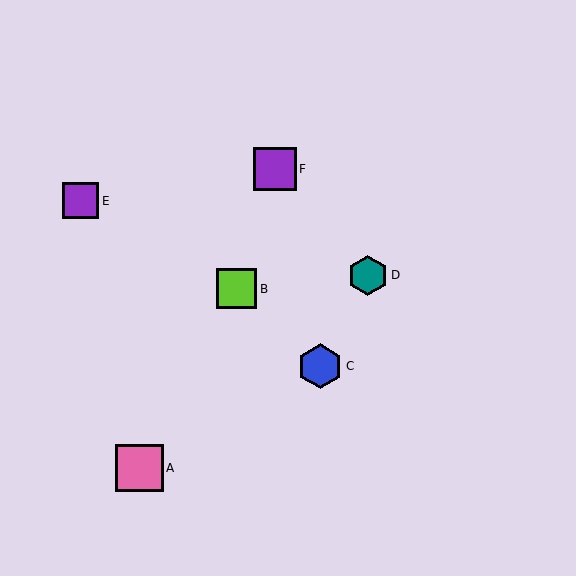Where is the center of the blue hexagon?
The center of the blue hexagon is at (320, 366).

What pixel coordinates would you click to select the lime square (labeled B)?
Click at (237, 289) to select the lime square B.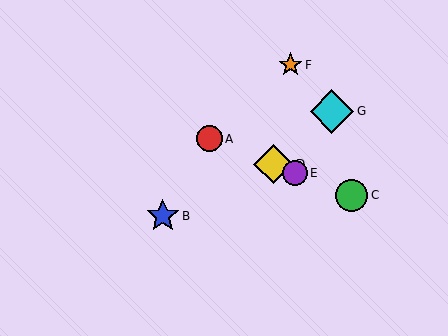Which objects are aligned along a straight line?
Objects A, C, D, E are aligned along a straight line.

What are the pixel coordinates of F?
Object F is at (291, 65).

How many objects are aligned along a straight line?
4 objects (A, C, D, E) are aligned along a straight line.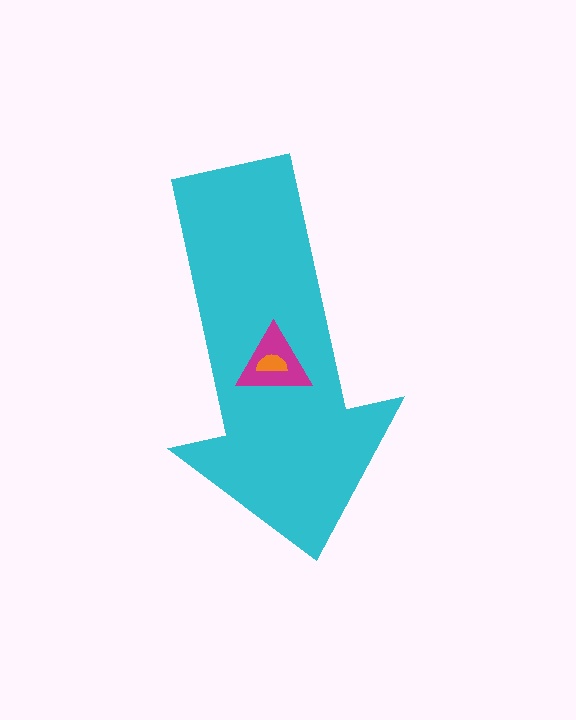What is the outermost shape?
The cyan arrow.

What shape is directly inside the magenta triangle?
The orange semicircle.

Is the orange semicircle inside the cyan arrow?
Yes.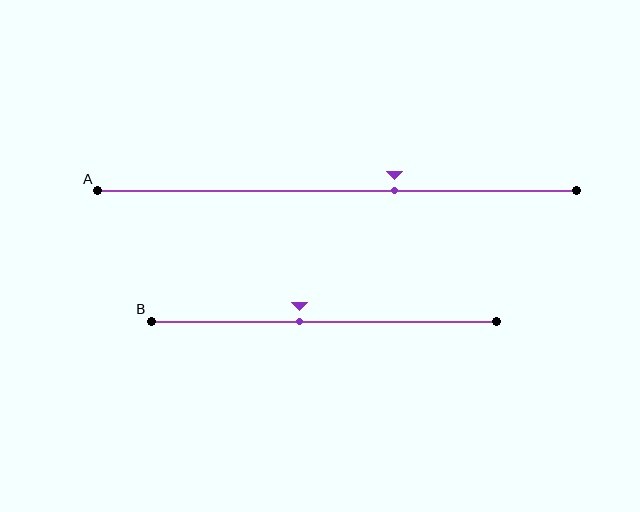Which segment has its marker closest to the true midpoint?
Segment B has its marker closest to the true midpoint.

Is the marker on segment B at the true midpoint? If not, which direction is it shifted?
No, the marker on segment B is shifted to the left by about 7% of the segment length.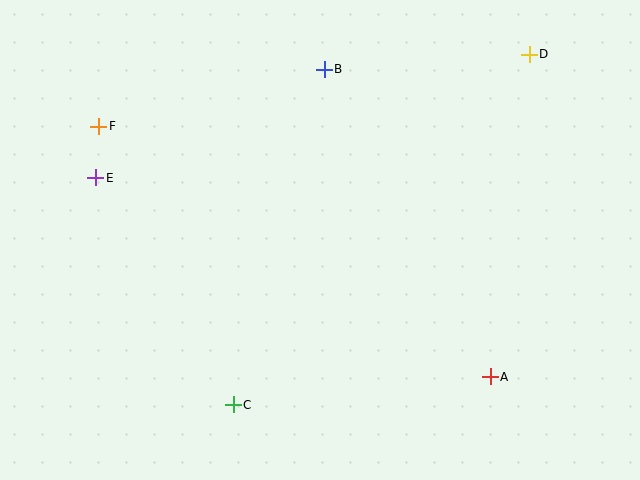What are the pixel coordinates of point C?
Point C is at (233, 405).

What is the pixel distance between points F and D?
The distance between F and D is 436 pixels.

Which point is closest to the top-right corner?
Point D is closest to the top-right corner.